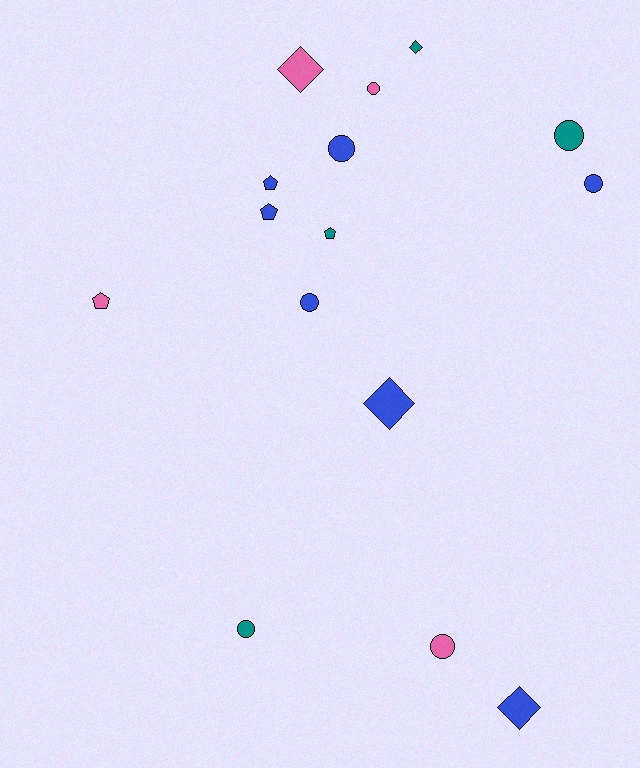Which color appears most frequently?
Blue, with 7 objects.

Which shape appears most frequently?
Circle, with 7 objects.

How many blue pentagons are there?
There are 2 blue pentagons.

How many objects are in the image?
There are 15 objects.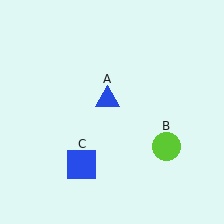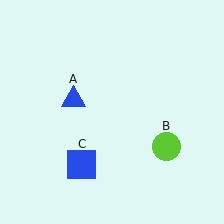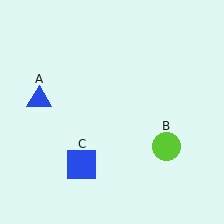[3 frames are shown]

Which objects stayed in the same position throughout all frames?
Lime circle (object B) and blue square (object C) remained stationary.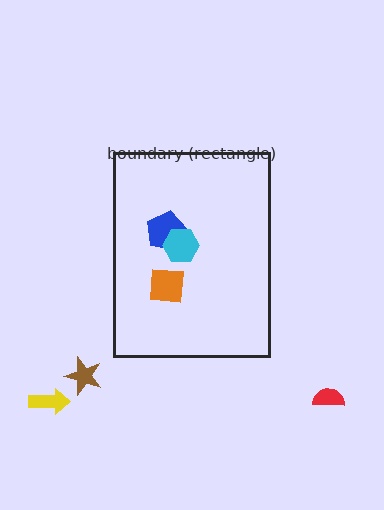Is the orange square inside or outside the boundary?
Inside.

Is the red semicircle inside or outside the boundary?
Outside.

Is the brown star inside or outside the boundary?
Outside.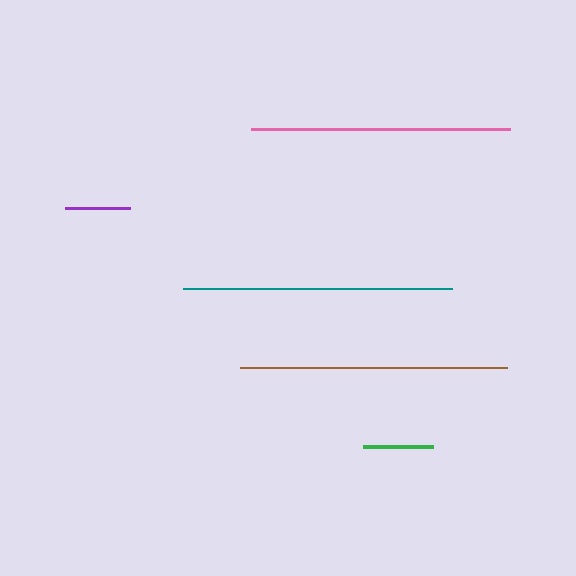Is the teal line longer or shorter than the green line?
The teal line is longer than the green line.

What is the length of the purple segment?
The purple segment is approximately 65 pixels long.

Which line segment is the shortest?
The purple line is the shortest at approximately 65 pixels.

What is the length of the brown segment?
The brown segment is approximately 266 pixels long.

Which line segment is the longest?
The teal line is the longest at approximately 269 pixels.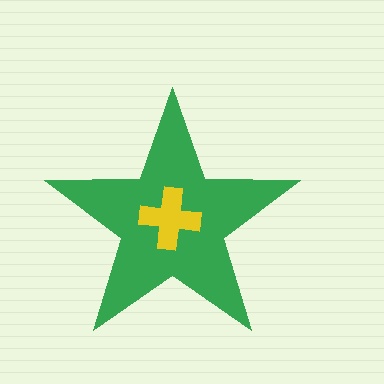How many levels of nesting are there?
2.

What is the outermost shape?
The green star.